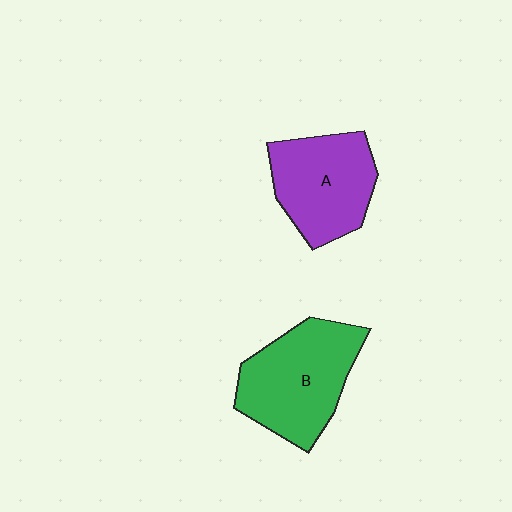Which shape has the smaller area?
Shape A (purple).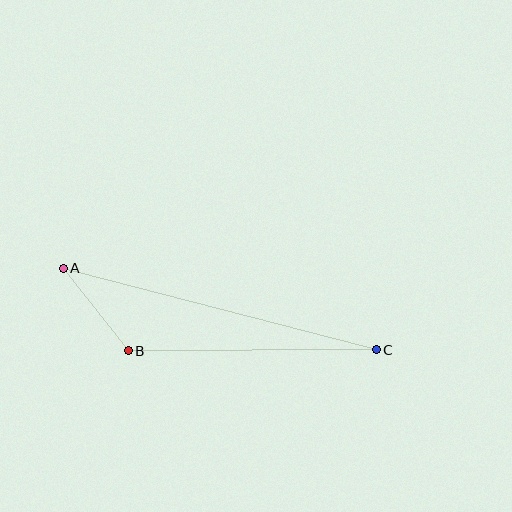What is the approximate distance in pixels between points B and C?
The distance between B and C is approximately 248 pixels.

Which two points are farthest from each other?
Points A and C are farthest from each other.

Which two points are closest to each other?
Points A and B are closest to each other.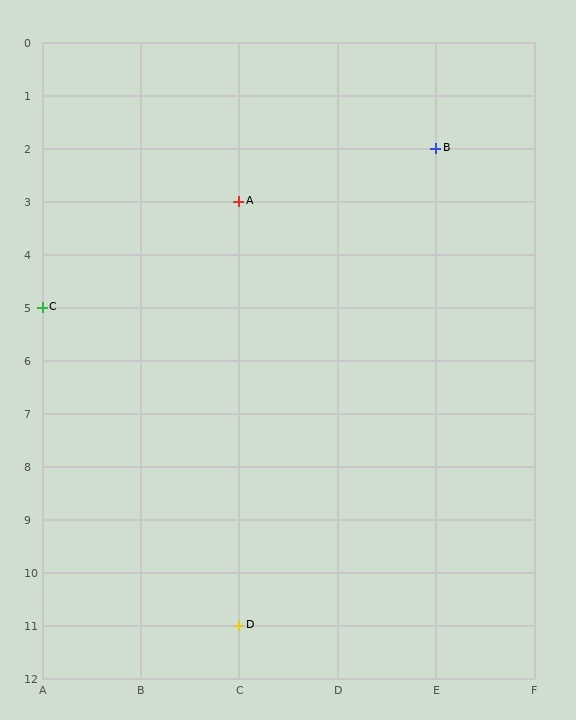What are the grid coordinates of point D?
Point D is at grid coordinates (C, 11).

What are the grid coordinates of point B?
Point B is at grid coordinates (E, 2).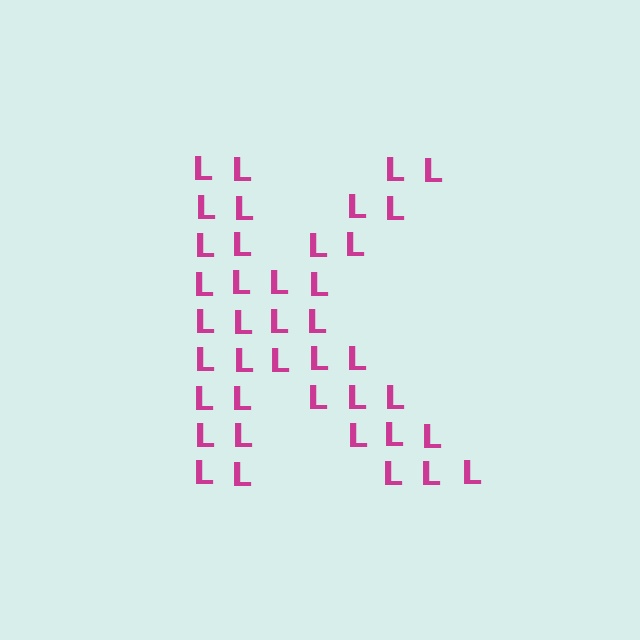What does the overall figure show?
The overall figure shows the letter K.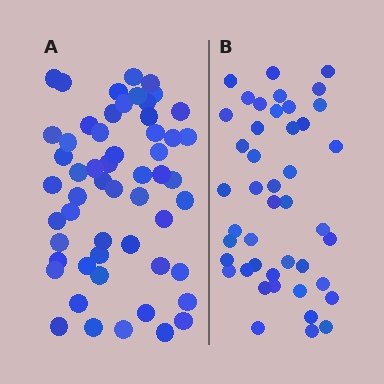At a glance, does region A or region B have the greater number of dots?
Region A (the left region) has more dots.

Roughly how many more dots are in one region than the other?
Region A has roughly 12 or so more dots than region B.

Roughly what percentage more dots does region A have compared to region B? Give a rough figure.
About 25% more.